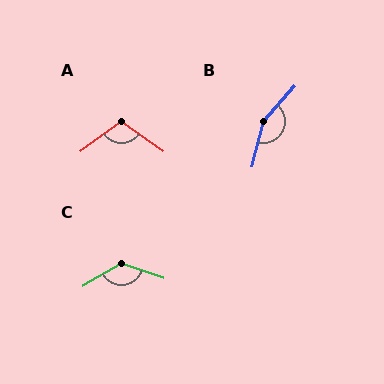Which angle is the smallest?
A, at approximately 108 degrees.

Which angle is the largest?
B, at approximately 152 degrees.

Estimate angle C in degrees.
Approximately 130 degrees.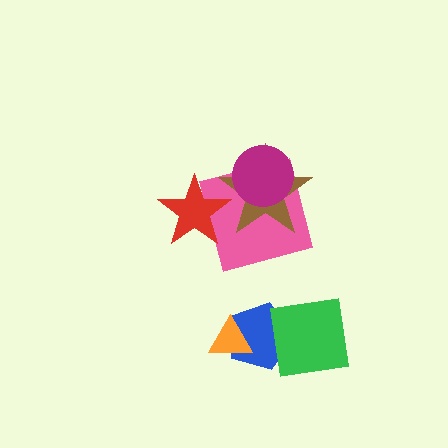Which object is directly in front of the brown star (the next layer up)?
The red star is directly in front of the brown star.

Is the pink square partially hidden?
Yes, it is partially covered by another shape.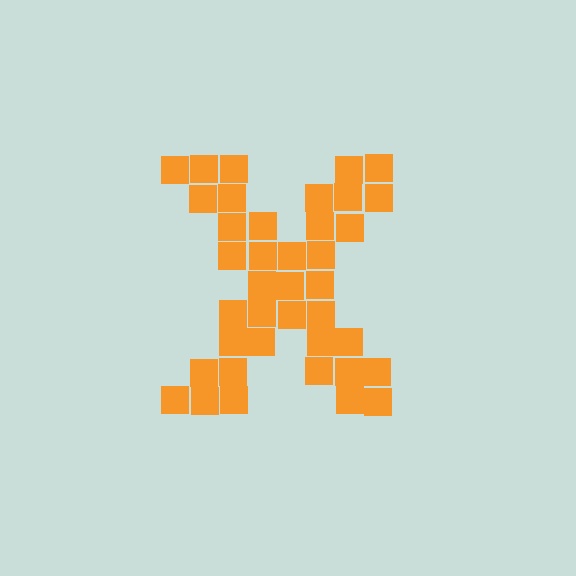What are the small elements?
The small elements are squares.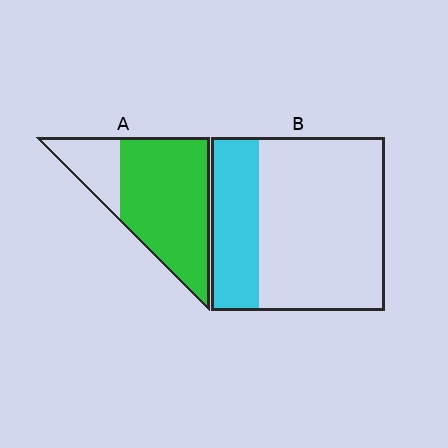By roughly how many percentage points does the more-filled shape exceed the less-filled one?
By roughly 50 percentage points (A over B).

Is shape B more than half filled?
No.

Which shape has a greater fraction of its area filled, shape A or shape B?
Shape A.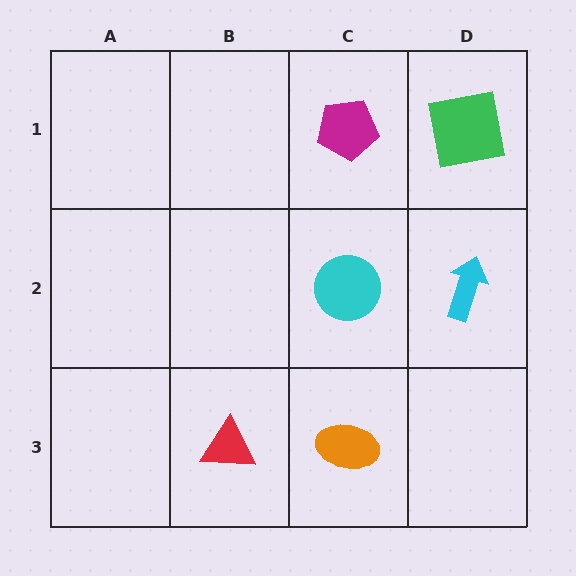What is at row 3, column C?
An orange ellipse.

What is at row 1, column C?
A magenta pentagon.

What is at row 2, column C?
A cyan circle.